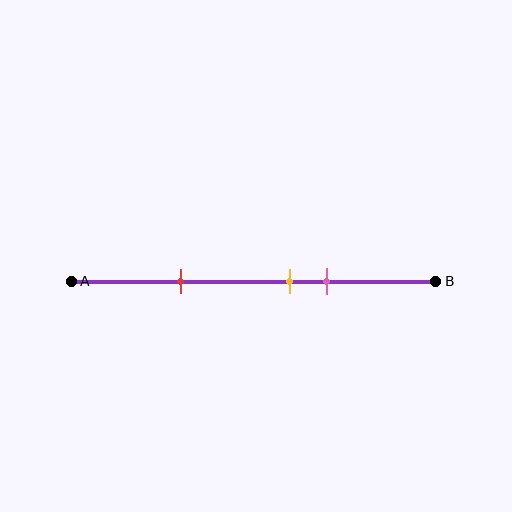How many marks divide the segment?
There are 3 marks dividing the segment.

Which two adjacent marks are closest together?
The yellow and pink marks are the closest adjacent pair.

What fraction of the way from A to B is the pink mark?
The pink mark is approximately 70% (0.7) of the way from A to B.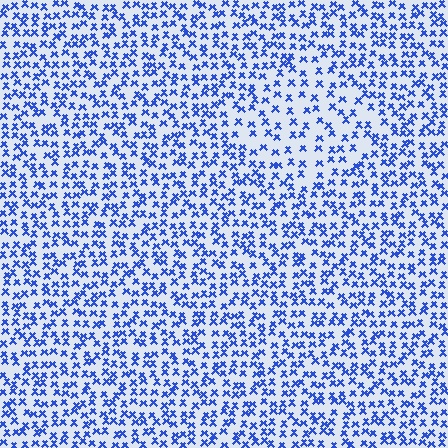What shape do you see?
I see a diamond.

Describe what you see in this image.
The image contains small blue elements arranged at two different densities. A diamond-shaped region is visible where the elements are less densely packed than the surrounding area.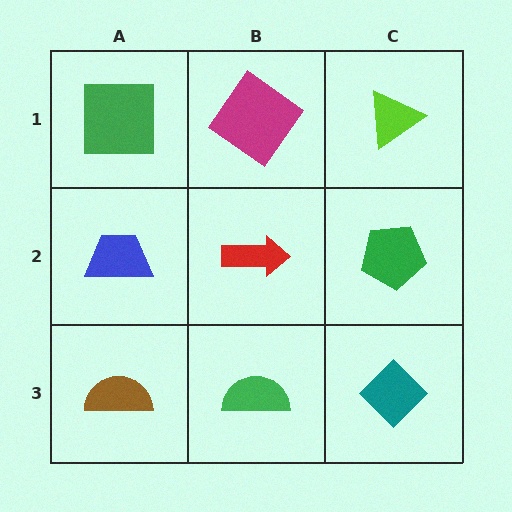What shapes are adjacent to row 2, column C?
A lime triangle (row 1, column C), a teal diamond (row 3, column C), a red arrow (row 2, column B).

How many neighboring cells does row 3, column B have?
3.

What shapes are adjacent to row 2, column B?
A magenta diamond (row 1, column B), a green semicircle (row 3, column B), a blue trapezoid (row 2, column A), a green pentagon (row 2, column C).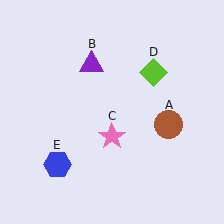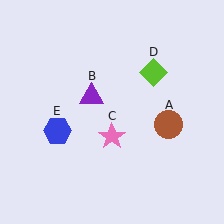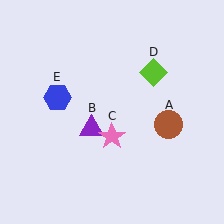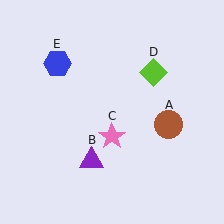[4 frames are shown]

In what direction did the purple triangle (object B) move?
The purple triangle (object B) moved down.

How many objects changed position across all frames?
2 objects changed position: purple triangle (object B), blue hexagon (object E).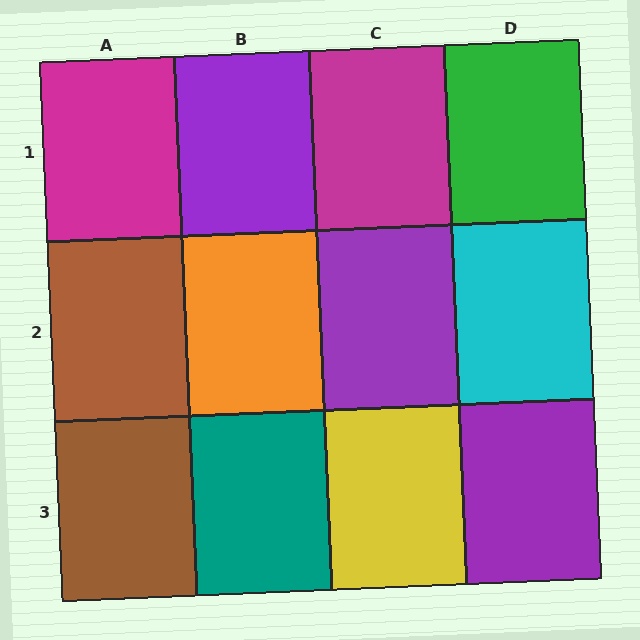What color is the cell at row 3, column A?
Brown.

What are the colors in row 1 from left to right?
Magenta, purple, magenta, green.